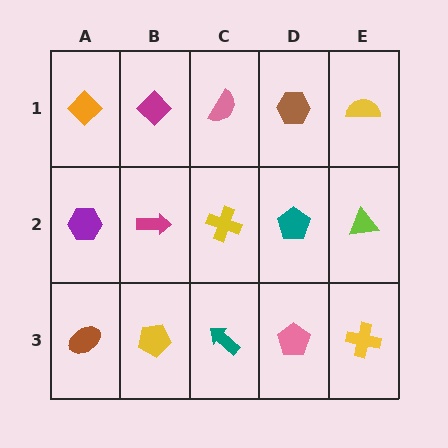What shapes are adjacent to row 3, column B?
A magenta arrow (row 2, column B), a brown ellipse (row 3, column A), a teal arrow (row 3, column C).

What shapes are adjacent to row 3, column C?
A yellow cross (row 2, column C), a yellow pentagon (row 3, column B), a pink pentagon (row 3, column D).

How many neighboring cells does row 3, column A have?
2.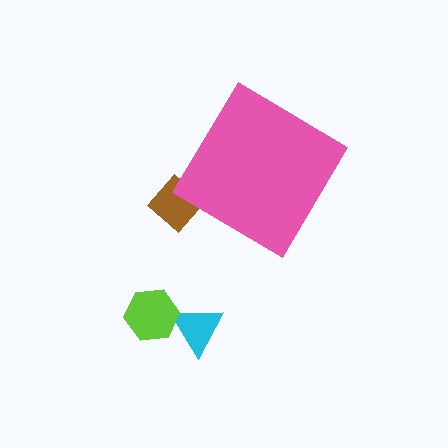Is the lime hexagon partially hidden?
No, the lime hexagon is fully visible.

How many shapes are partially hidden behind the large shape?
1 shape is partially hidden.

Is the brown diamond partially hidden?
Yes, the brown diamond is partially hidden behind the pink diamond.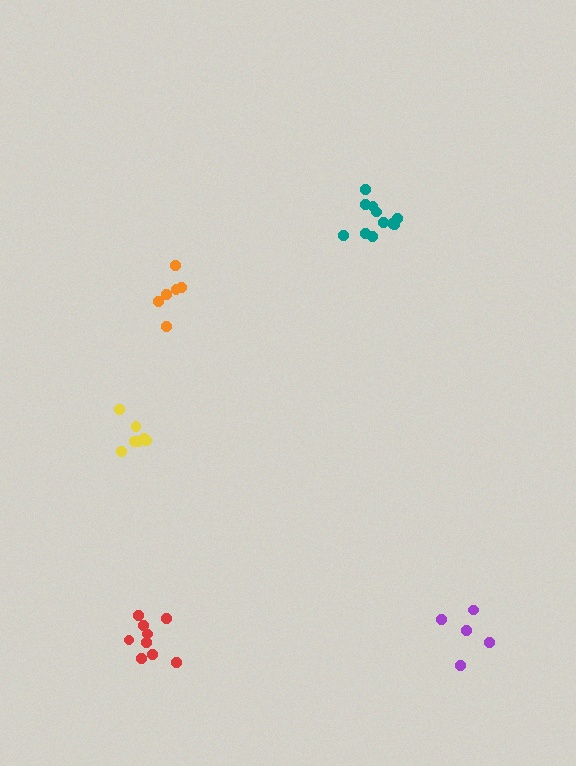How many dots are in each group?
Group 1: 9 dots, Group 2: 7 dots, Group 3: 6 dots, Group 4: 11 dots, Group 5: 5 dots (38 total).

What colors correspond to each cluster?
The clusters are colored: red, yellow, orange, teal, purple.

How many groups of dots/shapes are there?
There are 5 groups.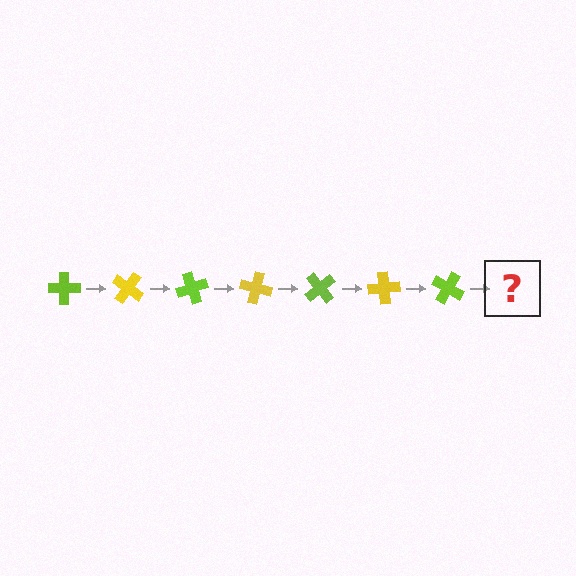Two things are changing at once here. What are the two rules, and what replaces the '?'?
The two rules are that it rotates 35 degrees each step and the color cycles through lime and yellow. The '?' should be a yellow cross, rotated 245 degrees from the start.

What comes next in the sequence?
The next element should be a yellow cross, rotated 245 degrees from the start.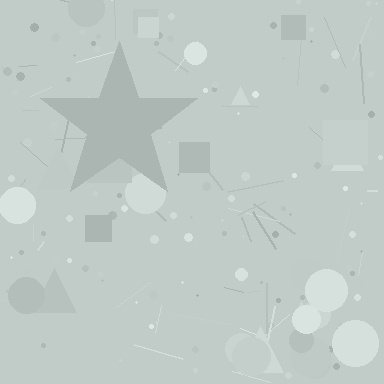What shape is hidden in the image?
A star is hidden in the image.